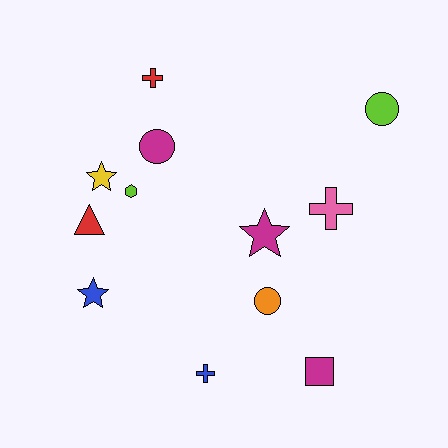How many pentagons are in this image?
There are no pentagons.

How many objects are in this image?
There are 12 objects.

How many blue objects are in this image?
There are 2 blue objects.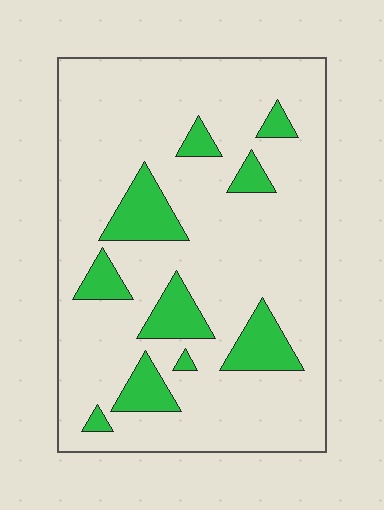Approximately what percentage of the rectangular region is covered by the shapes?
Approximately 15%.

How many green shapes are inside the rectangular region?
10.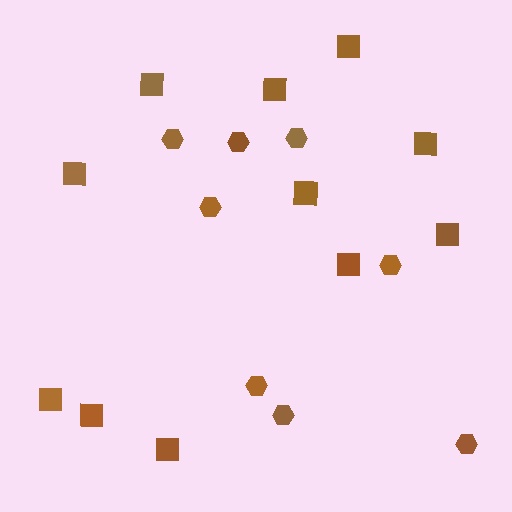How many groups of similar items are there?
There are 2 groups: one group of hexagons (8) and one group of squares (11).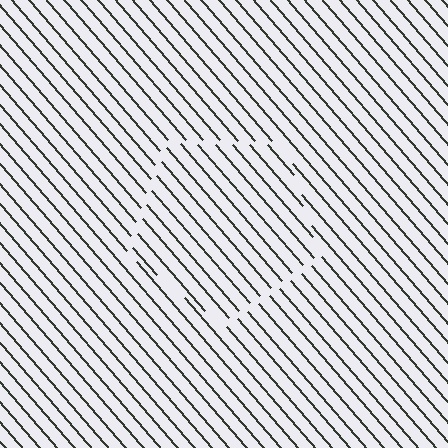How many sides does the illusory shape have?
5 sides — the line-ends trace a pentagon.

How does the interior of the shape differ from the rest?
The interior of the shape contains the same grating, shifted by half a period — the contour is defined by the phase discontinuity where line-ends from the inner and outer gratings abut.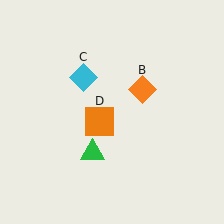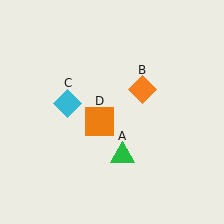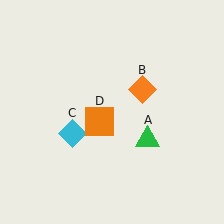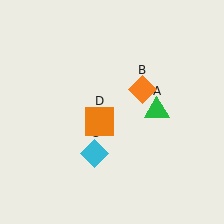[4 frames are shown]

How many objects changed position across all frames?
2 objects changed position: green triangle (object A), cyan diamond (object C).